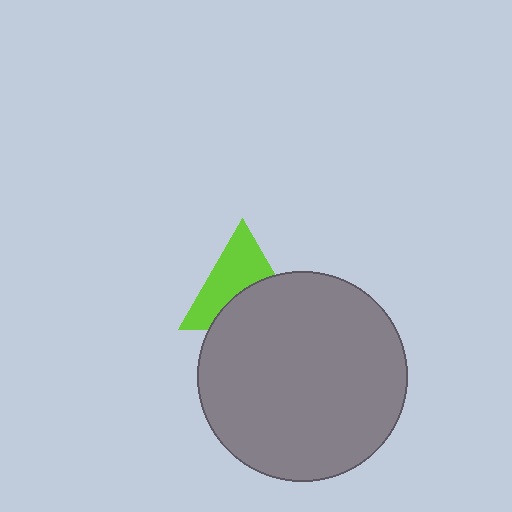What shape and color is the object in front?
The object in front is a gray circle.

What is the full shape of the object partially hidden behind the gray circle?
The partially hidden object is a lime triangle.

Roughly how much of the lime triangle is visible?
About half of it is visible (roughly 55%).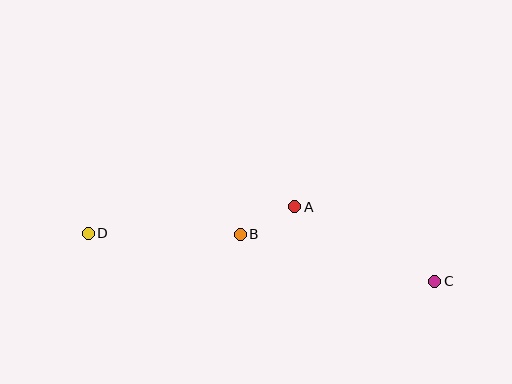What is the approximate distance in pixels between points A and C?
The distance between A and C is approximately 158 pixels.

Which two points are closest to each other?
Points A and B are closest to each other.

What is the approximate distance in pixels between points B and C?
The distance between B and C is approximately 200 pixels.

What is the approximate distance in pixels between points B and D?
The distance between B and D is approximately 152 pixels.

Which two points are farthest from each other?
Points C and D are farthest from each other.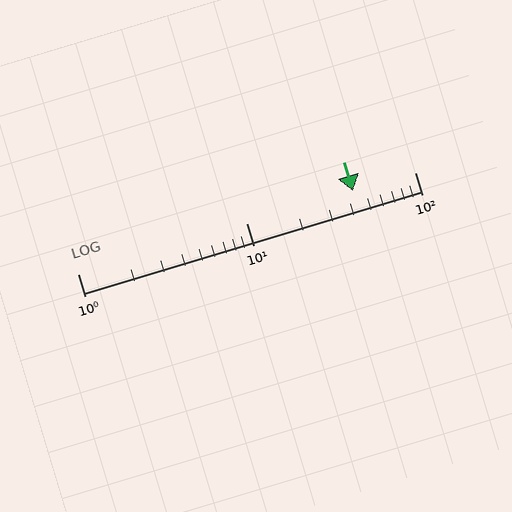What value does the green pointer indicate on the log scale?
The pointer indicates approximately 43.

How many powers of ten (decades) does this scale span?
The scale spans 2 decades, from 1 to 100.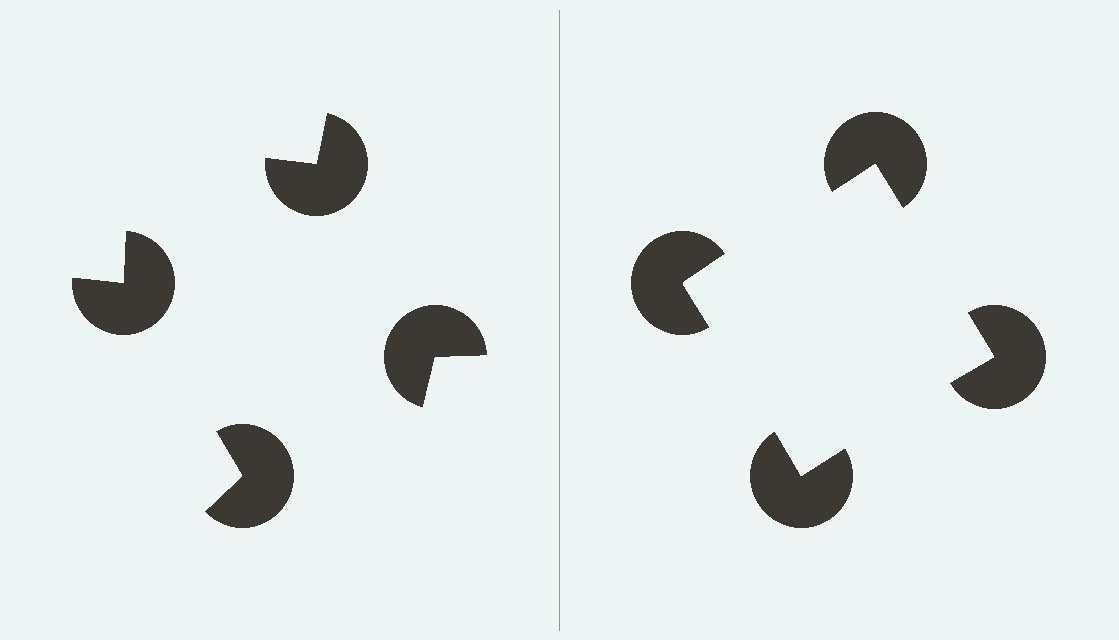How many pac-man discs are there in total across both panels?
8 — 4 on each side.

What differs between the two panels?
The pac-man discs are positioned identically on both sides; only the wedge orientations differ. On the right they align to a square; on the left they are misaligned.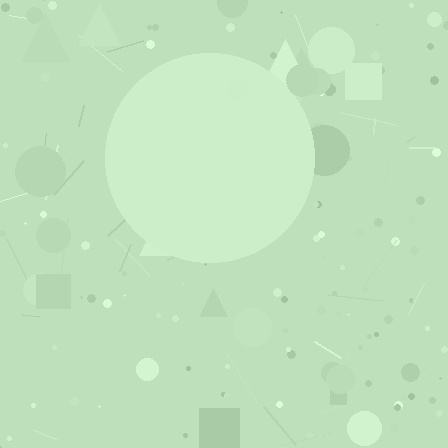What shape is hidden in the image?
A circle is hidden in the image.